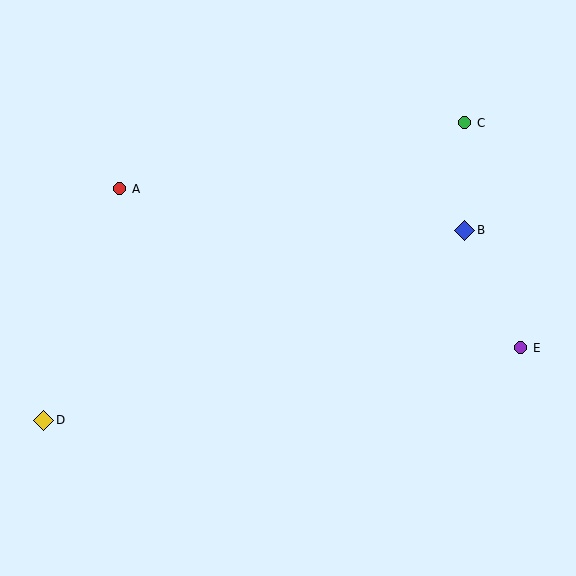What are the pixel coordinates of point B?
Point B is at (465, 230).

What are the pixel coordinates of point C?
Point C is at (465, 123).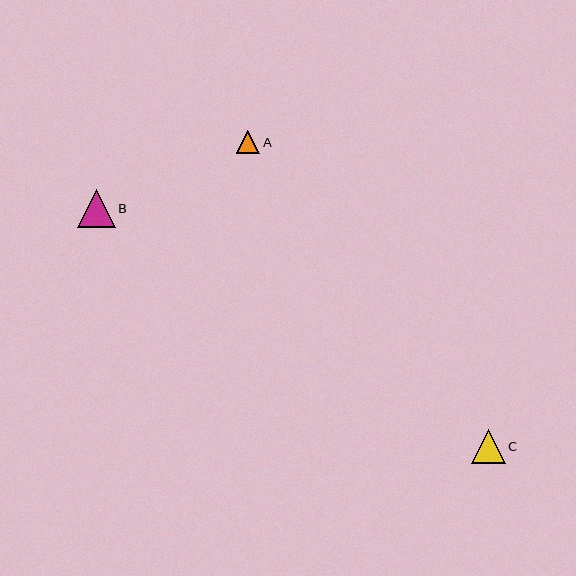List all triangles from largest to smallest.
From largest to smallest: B, C, A.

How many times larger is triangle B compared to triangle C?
Triangle B is approximately 1.1 times the size of triangle C.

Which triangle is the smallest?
Triangle A is the smallest with a size of approximately 24 pixels.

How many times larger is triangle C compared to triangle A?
Triangle C is approximately 1.4 times the size of triangle A.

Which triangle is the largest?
Triangle B is the largest with a size of approximately 38 pixels.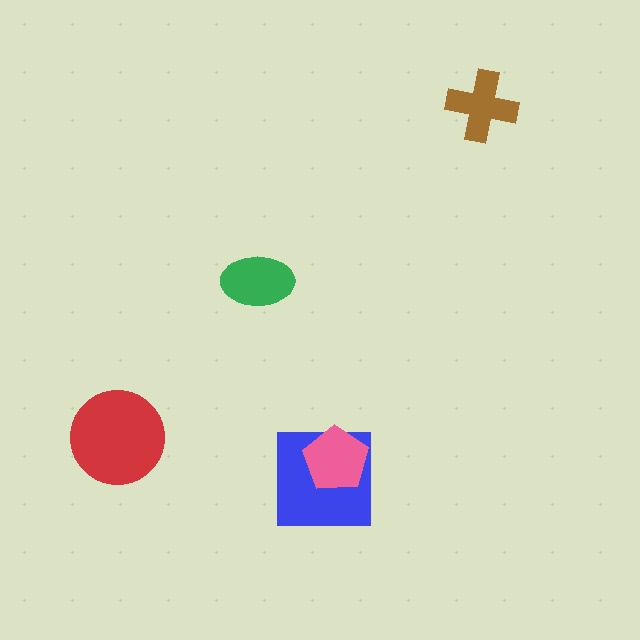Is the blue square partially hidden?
Yes, it is partially covered by another shape.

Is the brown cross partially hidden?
No, no other shape covers it.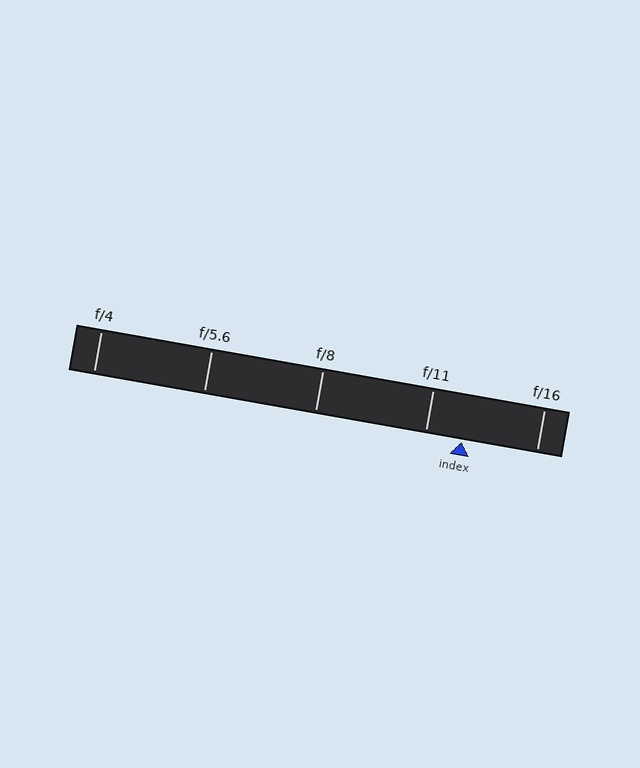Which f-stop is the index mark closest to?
The index mark is closest to f/11.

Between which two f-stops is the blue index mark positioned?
The index mark is between f/11 and f/16.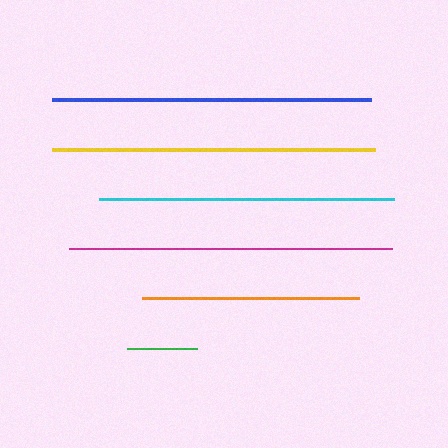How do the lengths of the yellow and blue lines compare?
The yellow and blue lines are approximately the same length.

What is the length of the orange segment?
The orange segment is approximately 217 pixels long.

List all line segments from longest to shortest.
From longest to shortest: magenta, yellow, blue, cyan, orange, green.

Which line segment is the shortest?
The green line is the shortest at approximately 70 pixels.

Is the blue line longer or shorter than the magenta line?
The magenta line is longer than the blue line.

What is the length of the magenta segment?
The magenta segment is approximately 323 pixels long.